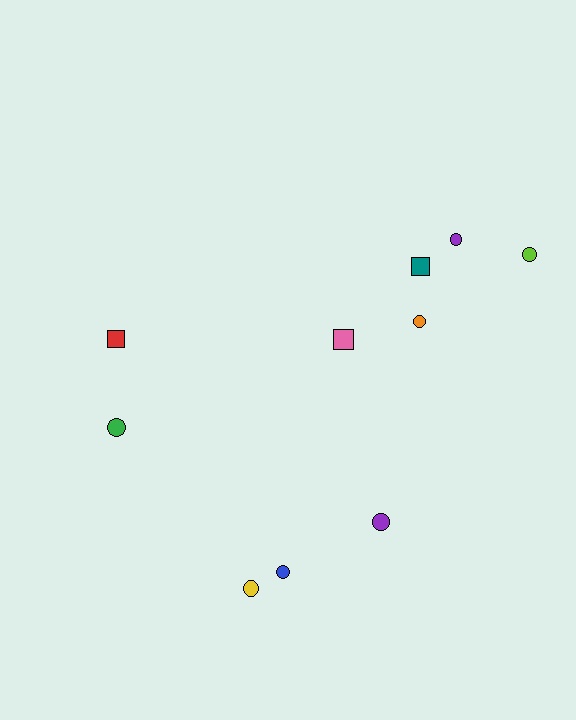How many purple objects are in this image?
There are 2 purple objects.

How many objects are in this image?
There are 10 objects.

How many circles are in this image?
There are 7 circles.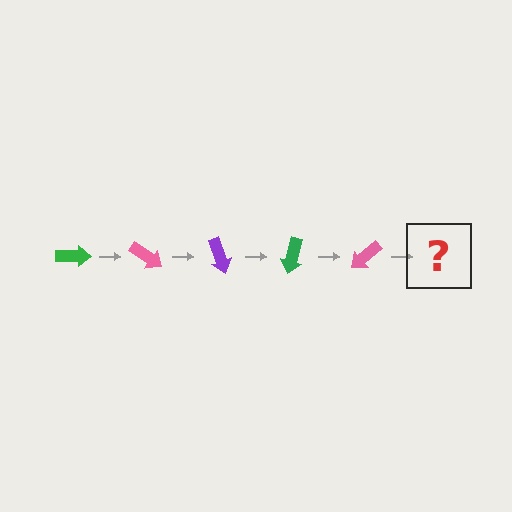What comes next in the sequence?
The next element should be a purple arrow, rotated 175 degrees from the start.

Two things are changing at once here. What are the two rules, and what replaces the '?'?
The two rules are that it rotates 35 degrees each step and the color cycles through green, pink, and purple. The '?' should be a purple arrow, rotated 175 degrees from the start.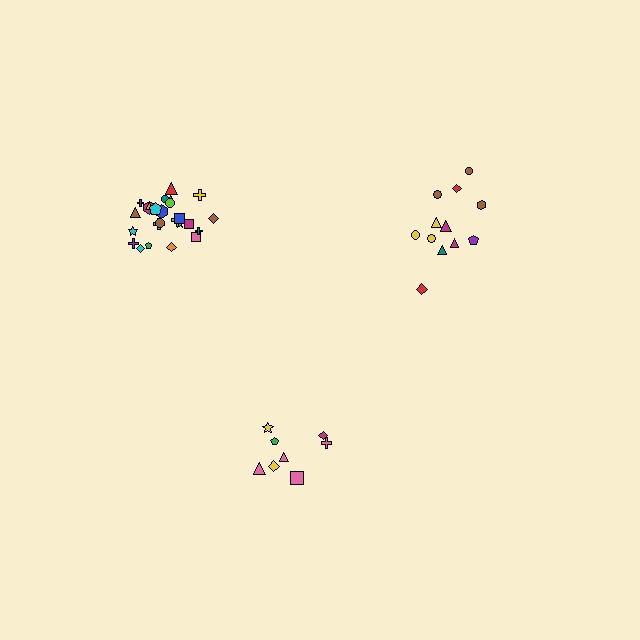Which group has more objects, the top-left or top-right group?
The top-left group.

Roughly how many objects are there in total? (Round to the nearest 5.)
Roughly 45 objects in total.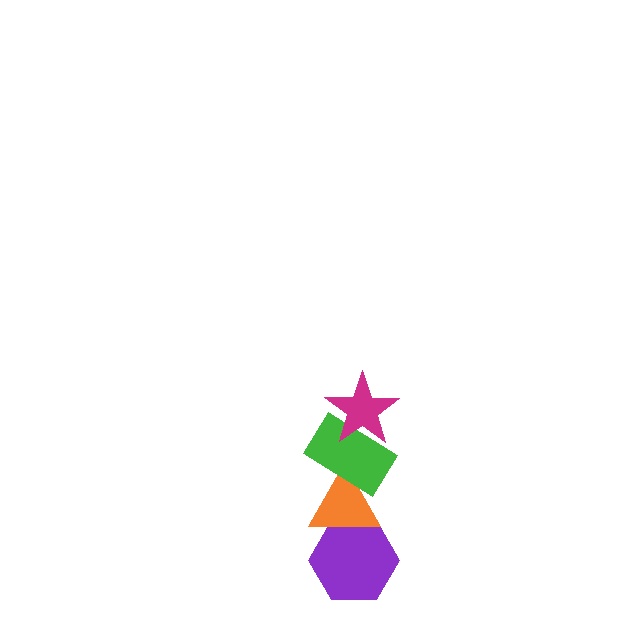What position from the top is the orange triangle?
The orange triangle is 3rd from the top.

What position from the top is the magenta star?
The magenta star is 1st from the top.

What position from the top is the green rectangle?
The green rectangle is 2nd from the top.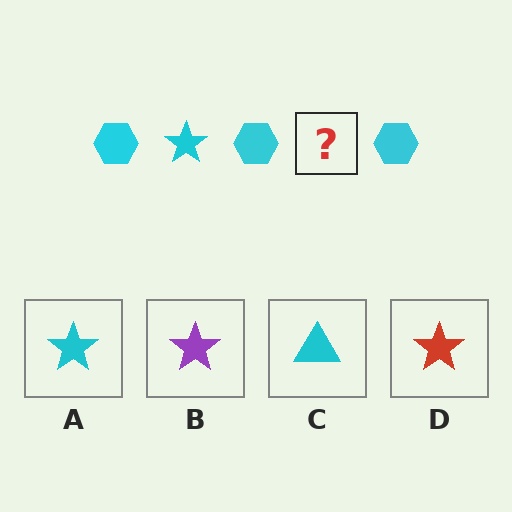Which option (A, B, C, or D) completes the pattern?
A.